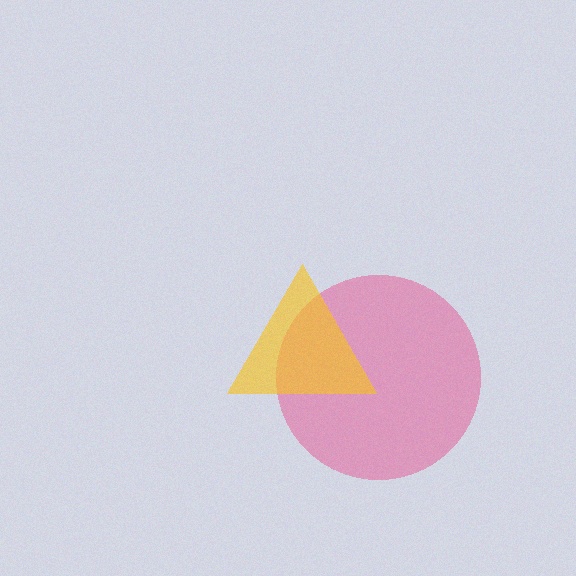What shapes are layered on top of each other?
The layered shapes are: a pink circle, a yellow triangle.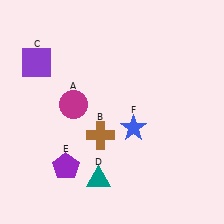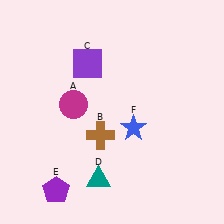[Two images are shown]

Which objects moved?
The objects that moved are: the purple square (C), the purple pentagon (E).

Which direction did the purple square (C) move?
The purple square (C) moved right.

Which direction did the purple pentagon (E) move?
The purple pentagon (E) moved down.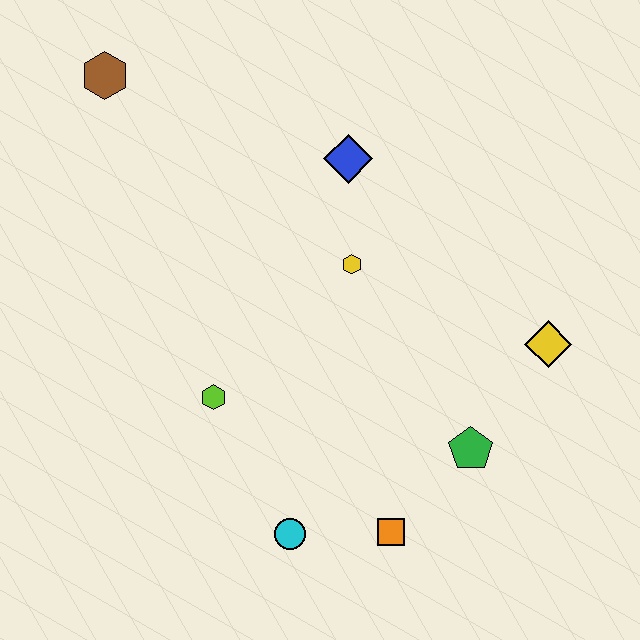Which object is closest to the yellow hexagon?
The blue diamond is closest to the yellow hexagon.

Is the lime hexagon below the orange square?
No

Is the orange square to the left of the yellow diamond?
Yes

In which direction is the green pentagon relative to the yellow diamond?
The green pentagon is below the yellow diamond.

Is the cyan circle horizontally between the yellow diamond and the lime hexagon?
Yes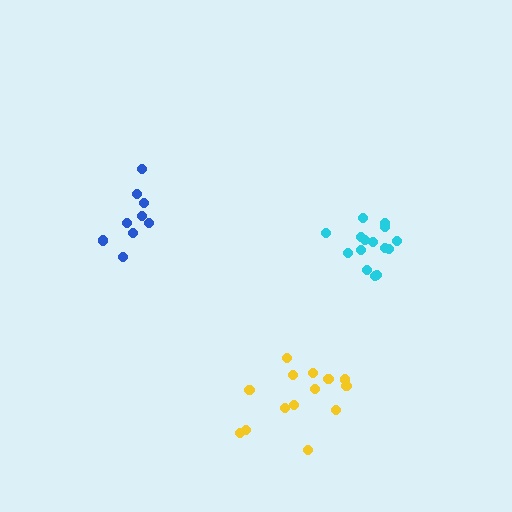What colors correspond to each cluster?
The clusters are colored: blue, yellow, cyan.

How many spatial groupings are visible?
There are 3 spatial groupings.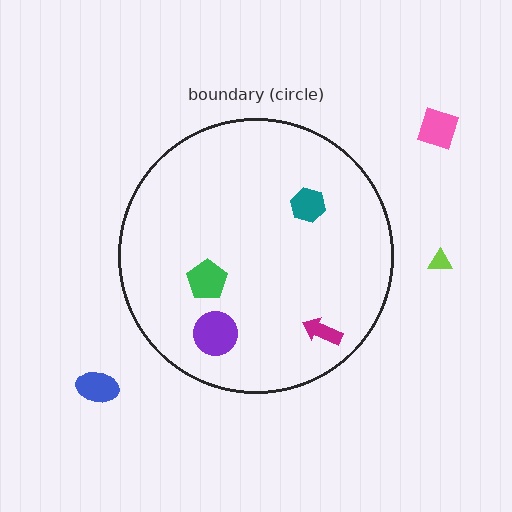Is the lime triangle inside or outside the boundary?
Outside.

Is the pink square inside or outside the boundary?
Outside.